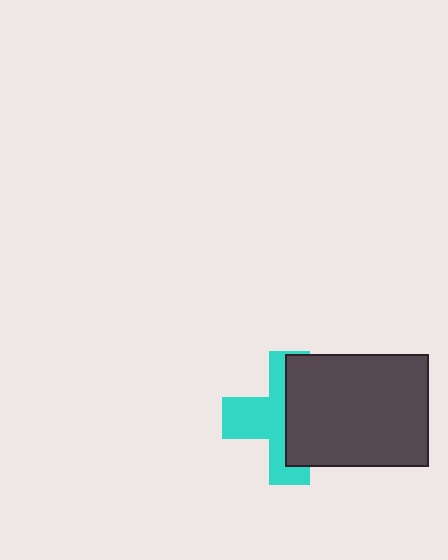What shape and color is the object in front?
The object in front is a dark gray rectangle.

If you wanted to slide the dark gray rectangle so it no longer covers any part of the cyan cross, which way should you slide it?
Slide it right — that is the most direct way to separate the two shapes.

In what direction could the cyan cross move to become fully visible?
The cyan cross could move left. That would shift it out from behind the dark gray rectangle entirely.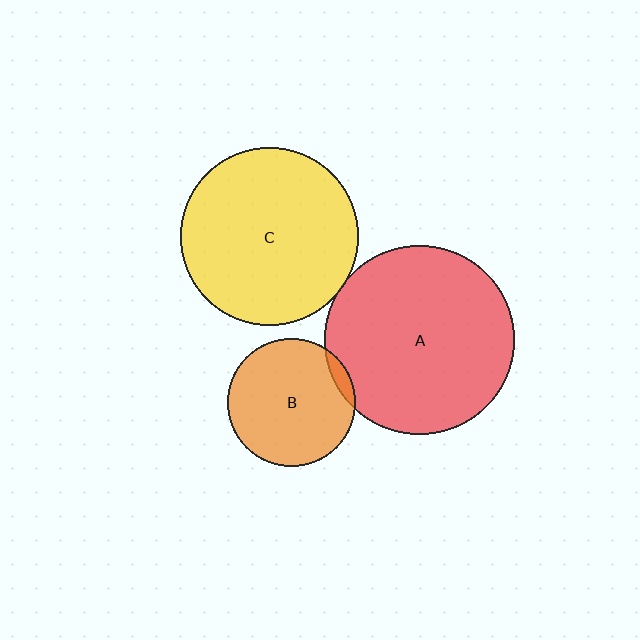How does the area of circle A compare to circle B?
Approximately 2.2 times.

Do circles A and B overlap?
Yes.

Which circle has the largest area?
Circle A (red).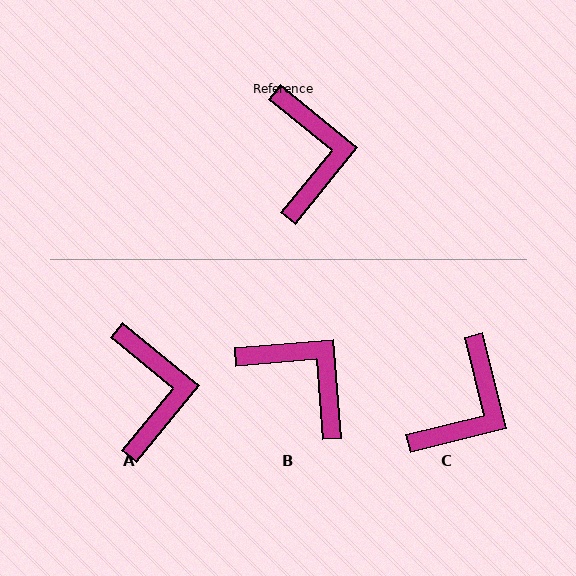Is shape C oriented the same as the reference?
No, it is off by about 37 degrees.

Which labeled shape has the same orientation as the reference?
A.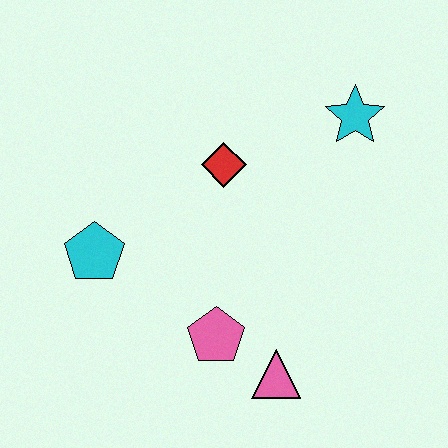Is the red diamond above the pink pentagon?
Yes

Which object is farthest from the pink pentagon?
The cyan star is farthest from the pink pentagon.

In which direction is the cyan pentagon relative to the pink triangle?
The cyan pentagon is to the left of the pink triangle.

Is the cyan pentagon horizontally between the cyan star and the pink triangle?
No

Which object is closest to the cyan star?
The red diamond is closest to the cyan star.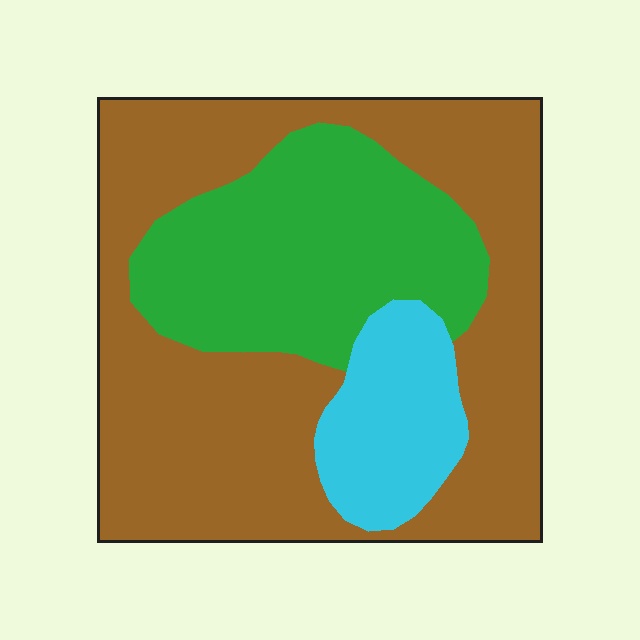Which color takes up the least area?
Cyan, at roughly 15%.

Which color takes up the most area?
Brown, at roughly 60%.